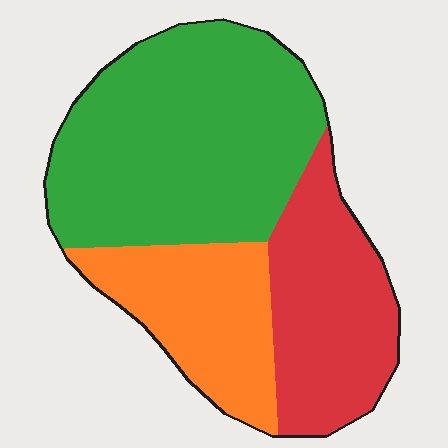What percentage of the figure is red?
Red takes up between a sixth and a third of the figure.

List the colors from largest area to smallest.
From largest to smallest: green, red, orange.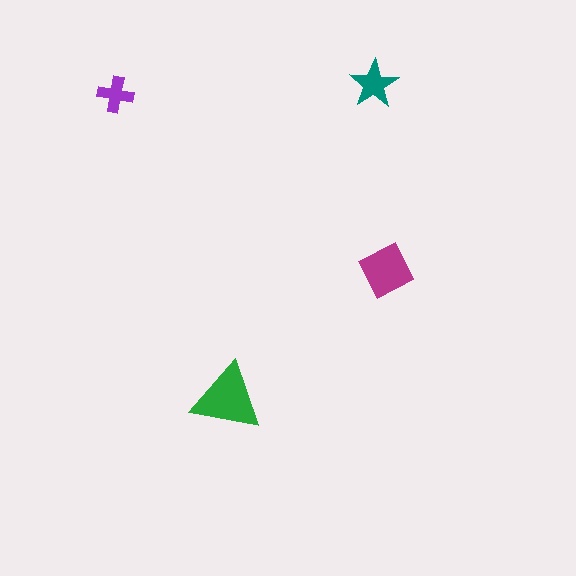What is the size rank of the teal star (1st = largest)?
3rd.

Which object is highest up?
The teal star is topmost.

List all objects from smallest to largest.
The purple cross, the teal star, the magenta square, the green triangle.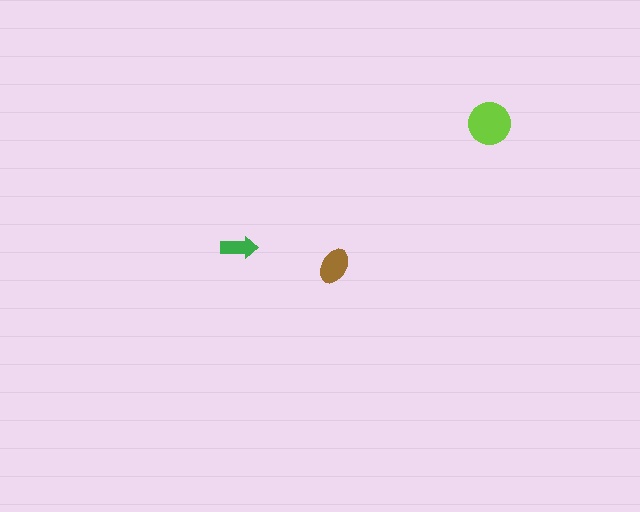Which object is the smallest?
The green arrow.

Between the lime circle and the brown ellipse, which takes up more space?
The lime circle.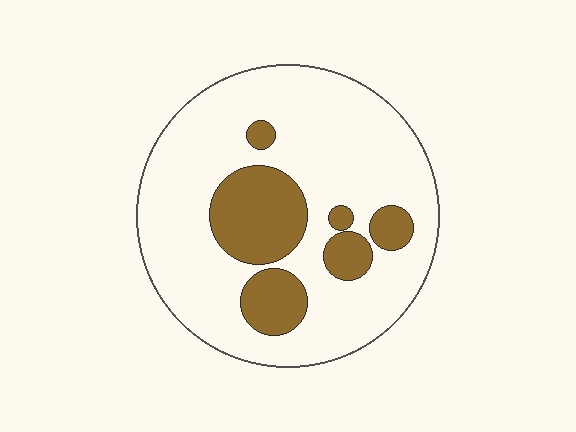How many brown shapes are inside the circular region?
6.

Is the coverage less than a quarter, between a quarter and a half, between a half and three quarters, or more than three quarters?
Less than a quarter.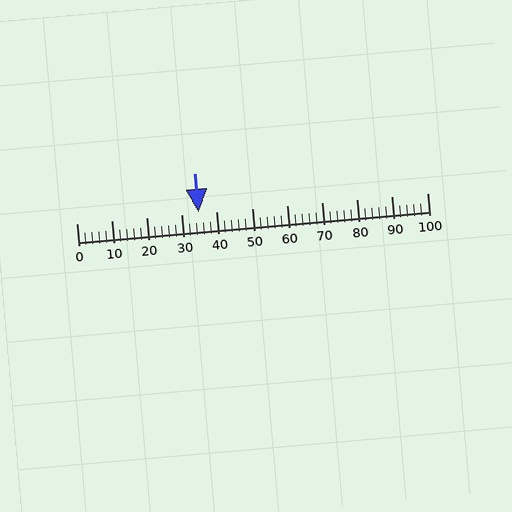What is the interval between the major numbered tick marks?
The major tick marks are spaced 10 units apart.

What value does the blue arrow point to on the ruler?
The blue arrow points to approximately 35.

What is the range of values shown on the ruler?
The ruler shows values from 0 to 100.